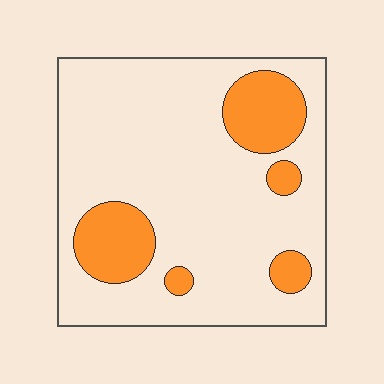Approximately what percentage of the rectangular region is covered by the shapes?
Approximately 20%.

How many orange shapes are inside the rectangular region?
5.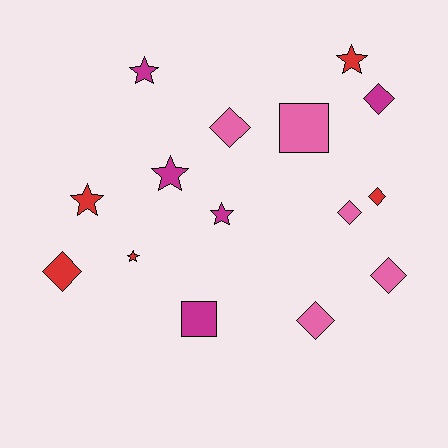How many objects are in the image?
There are 15 objects.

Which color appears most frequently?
Red, with 5 objects.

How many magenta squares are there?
There is 1 magenta square.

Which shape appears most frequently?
Diamond, with 7 objects.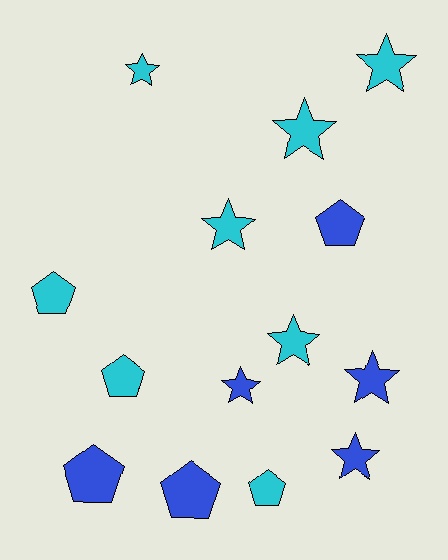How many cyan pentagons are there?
There are 3 cyan pentagons.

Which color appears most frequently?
Cyan, with 8 objects.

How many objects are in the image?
There are 14 objects.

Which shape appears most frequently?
Star, with 8 objects.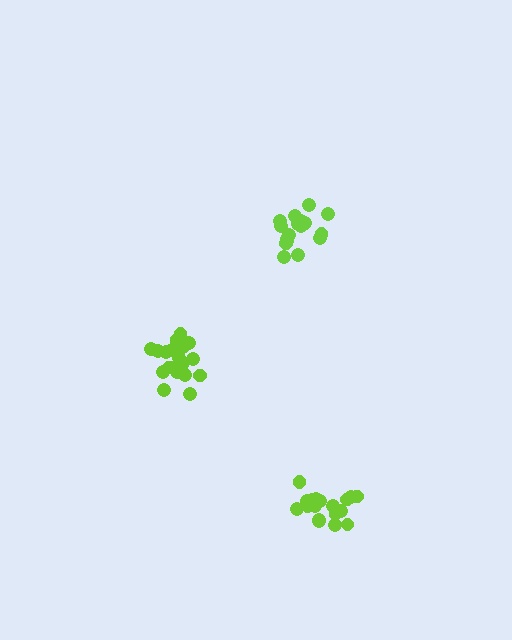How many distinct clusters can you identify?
There are 3 distinct clusters.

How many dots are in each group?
Group 1: 20 dots, Group 2: 18 dots, Group 3: 18 dots (56 total).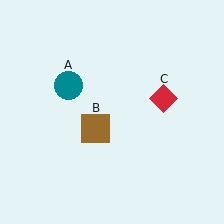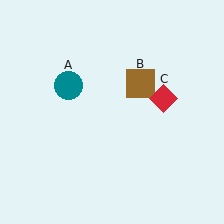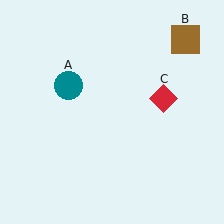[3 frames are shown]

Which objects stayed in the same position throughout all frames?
Teal circle (object A) and red diamond (object C) remained stationary.